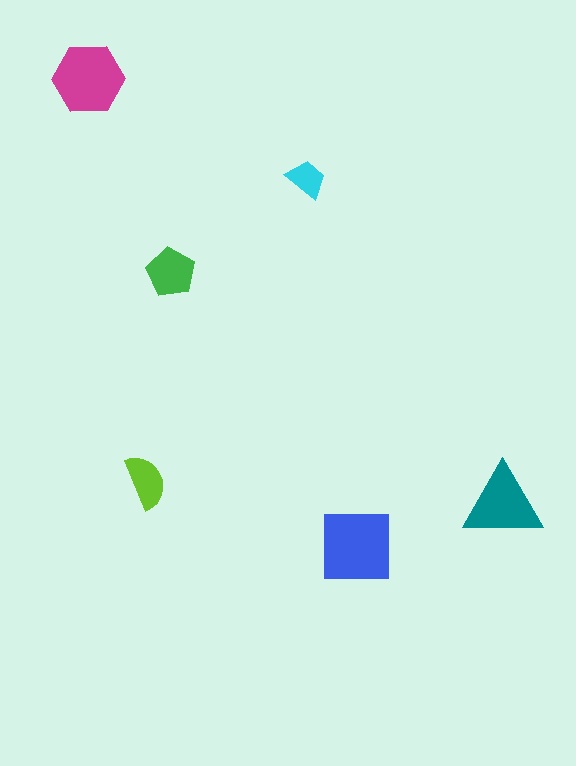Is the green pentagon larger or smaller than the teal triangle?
Smaller.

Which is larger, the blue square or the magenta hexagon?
The blue square.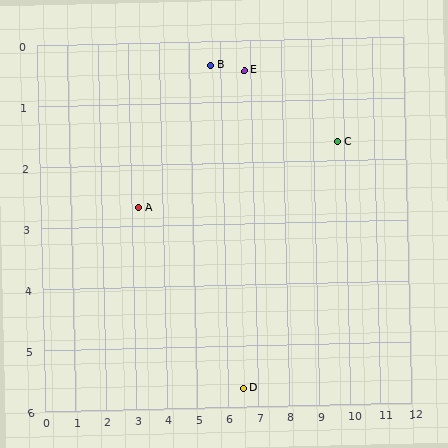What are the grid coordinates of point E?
Point E is at approximately (6.8, 0.5).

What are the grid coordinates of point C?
Point C is at approximately (9.8, 1.7).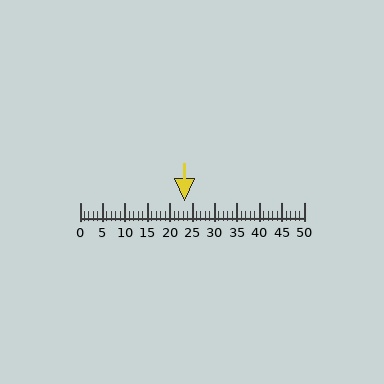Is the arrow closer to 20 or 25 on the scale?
The arrow is closer to 25.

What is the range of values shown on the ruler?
The ruler shows values from 0 to 50.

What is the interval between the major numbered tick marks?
The major tick marks are spaced 5 units apart.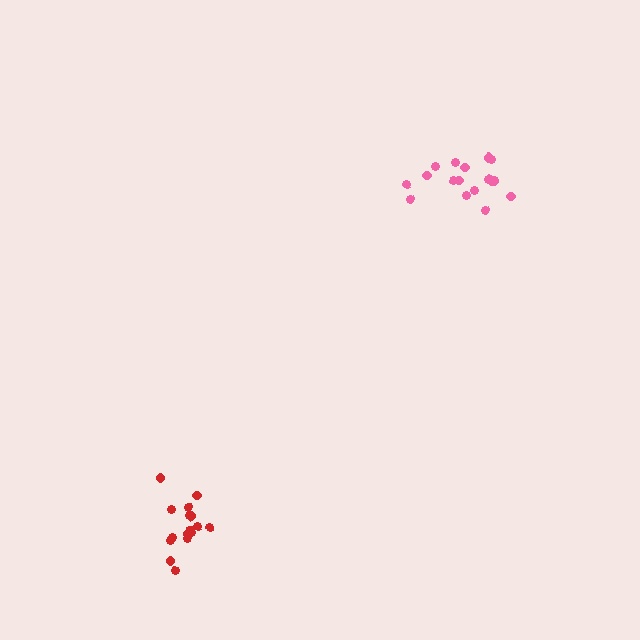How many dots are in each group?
Group 1: 18 dots, Group 2: 16 dots (34 total).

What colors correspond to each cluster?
The clusters are colored: pink, red.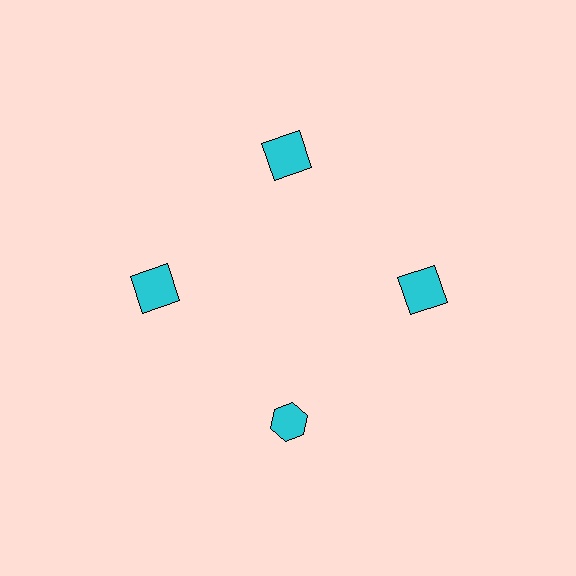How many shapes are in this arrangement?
There are 4 shapes arranged in a ring pattern.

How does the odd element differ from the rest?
It has a different shape: hexagon instead of square.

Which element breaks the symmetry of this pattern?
The cyan hexagon at roughly the 6 o'clock position breaks the symmetry. All other shapes are cyan squares.